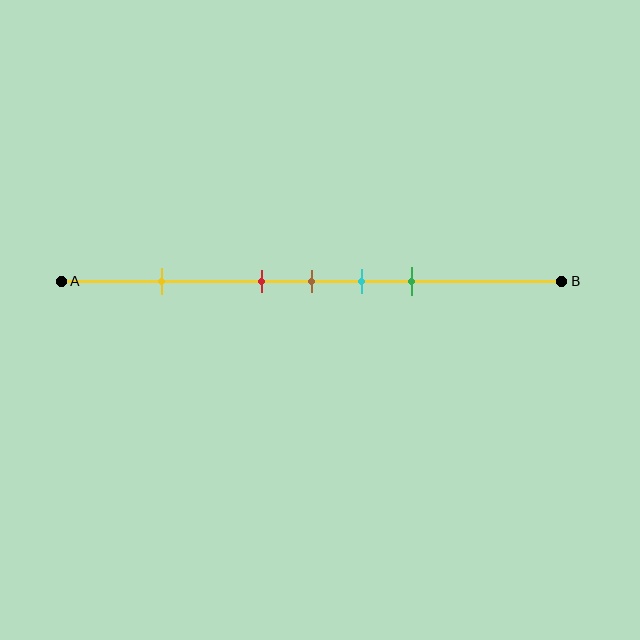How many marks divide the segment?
There are 5 marks dividing the segment.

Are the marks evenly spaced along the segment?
No, the marks are not evenly spaced.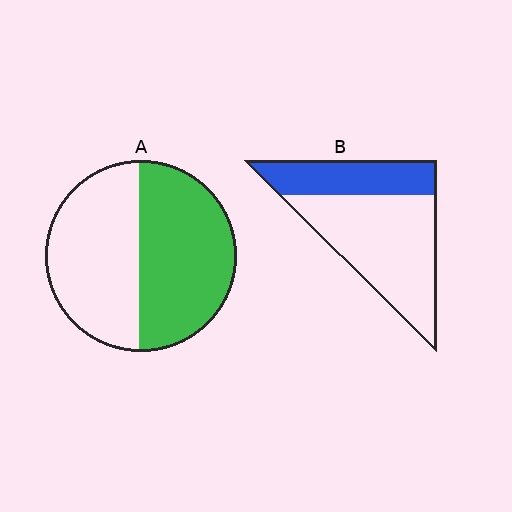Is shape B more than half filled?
No.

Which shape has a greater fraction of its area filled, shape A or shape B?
Shape A.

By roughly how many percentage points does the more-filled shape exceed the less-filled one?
By roughly 20 percentage points (A over B).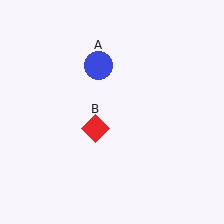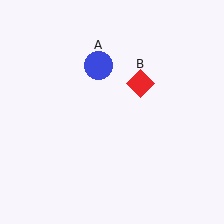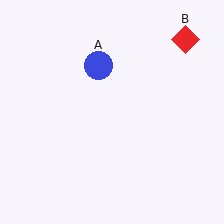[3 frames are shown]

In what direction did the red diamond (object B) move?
The red diamond (object B) moved up and to the right.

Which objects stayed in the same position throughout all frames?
Blue circle (object A) remained stationary.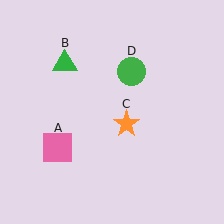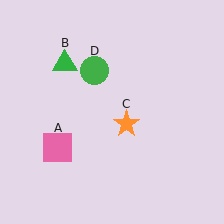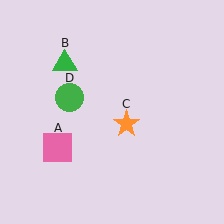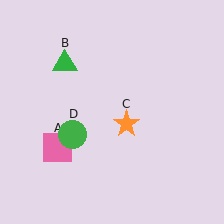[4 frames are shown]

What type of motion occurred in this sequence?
The green circle (object D) rotated counterclockwise around the center of the scene.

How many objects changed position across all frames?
1 object changed position: green circle (object D).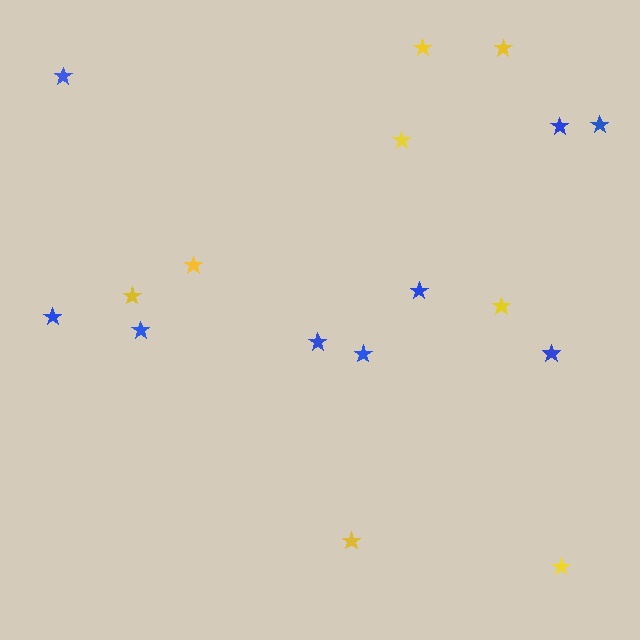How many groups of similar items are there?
There are 2 groups: one group of yellow stars (8) and one group of blue stars (9).